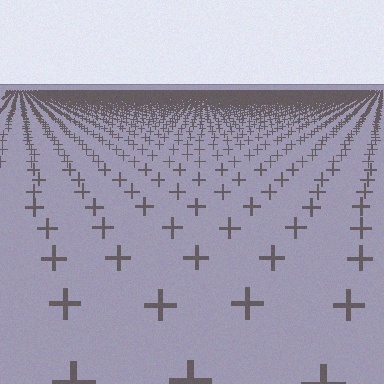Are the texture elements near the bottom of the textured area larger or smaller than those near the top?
Larger. Near the bottom, elements are closer to the viewer and appear at a bigger on-screen size.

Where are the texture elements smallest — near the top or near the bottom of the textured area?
Near the top.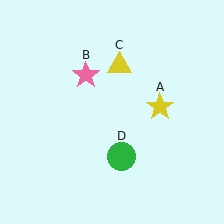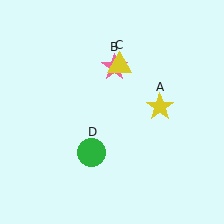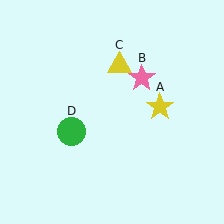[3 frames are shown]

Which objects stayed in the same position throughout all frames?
Yellow star (object A) and yellow triangle (object C) remained stationary.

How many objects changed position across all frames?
2 objects changed position: pink star (object B), green circle (object D).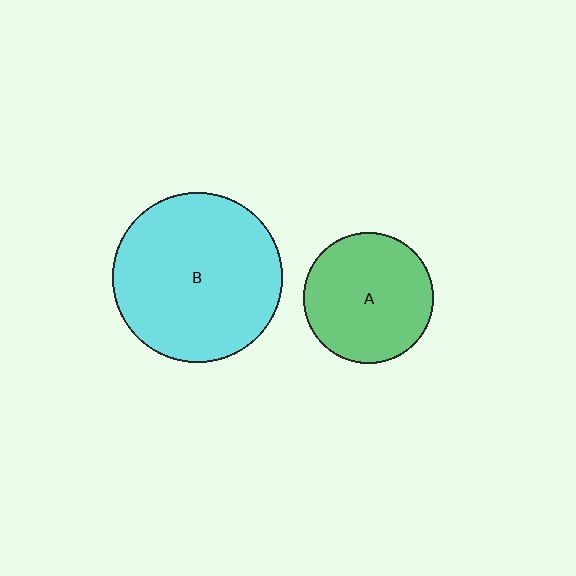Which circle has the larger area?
Circle B (cyan).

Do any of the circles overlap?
No, none of the circles overlap.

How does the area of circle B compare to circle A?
Approximately 1.7 times.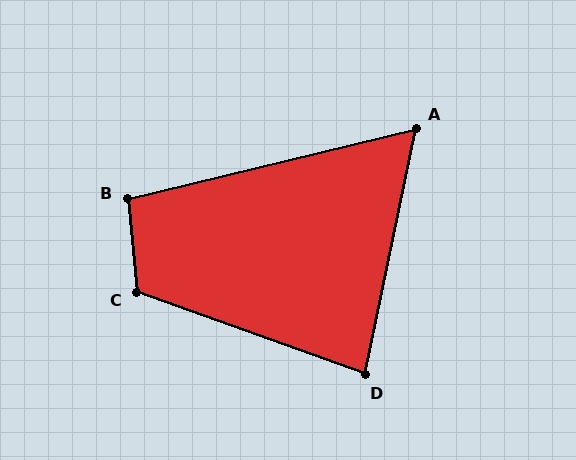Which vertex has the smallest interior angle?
A, at approximately 65 degrees.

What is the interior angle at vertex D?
Approximately 82 degrees (acute).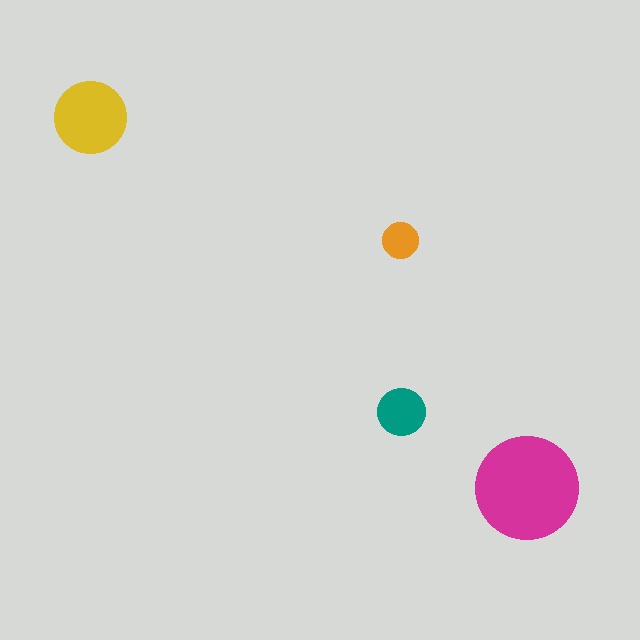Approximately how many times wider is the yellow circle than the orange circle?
About 2 times wider.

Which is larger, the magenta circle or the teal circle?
The magenta one.